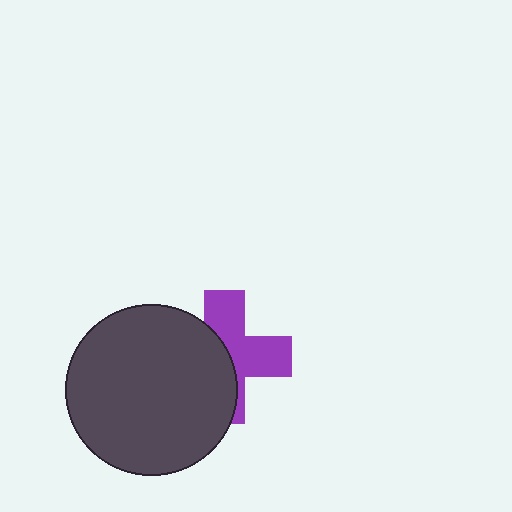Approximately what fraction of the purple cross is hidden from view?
Roughly 49% of the purple cross is hidden behind the dark gray circle.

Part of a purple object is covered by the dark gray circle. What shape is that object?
It is a cross.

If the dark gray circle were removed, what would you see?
You would see the complete purple cross.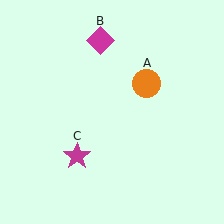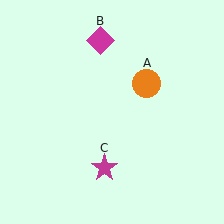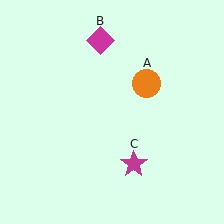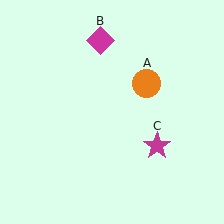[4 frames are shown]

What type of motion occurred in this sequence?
The magenta star (object C) rotated counterclockwise around the center of the scene.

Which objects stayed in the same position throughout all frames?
Orange circle (object A) and magenta diamond (object B) remained stationary.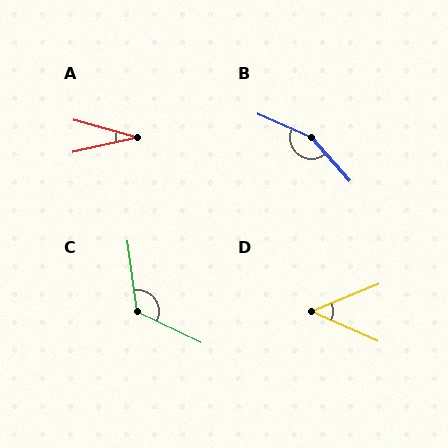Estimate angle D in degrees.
Approximately 46 degrees.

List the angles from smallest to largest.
A (29°), D (46°), C (123°), B (155°).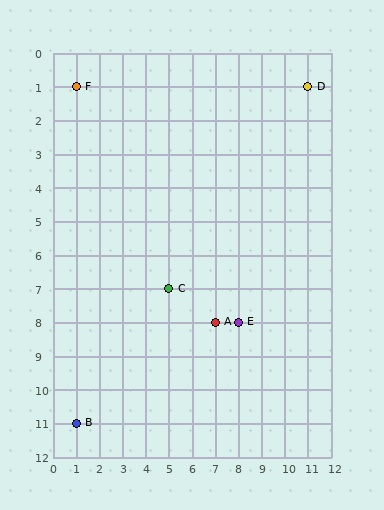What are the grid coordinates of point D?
Point D is at grid coordinates (11, 1).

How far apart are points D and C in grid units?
Points D and C are 6 columns and 6 rows apart (about 8.5 grid units diagonally).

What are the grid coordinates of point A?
Point A is at grid coordinates (7, 8).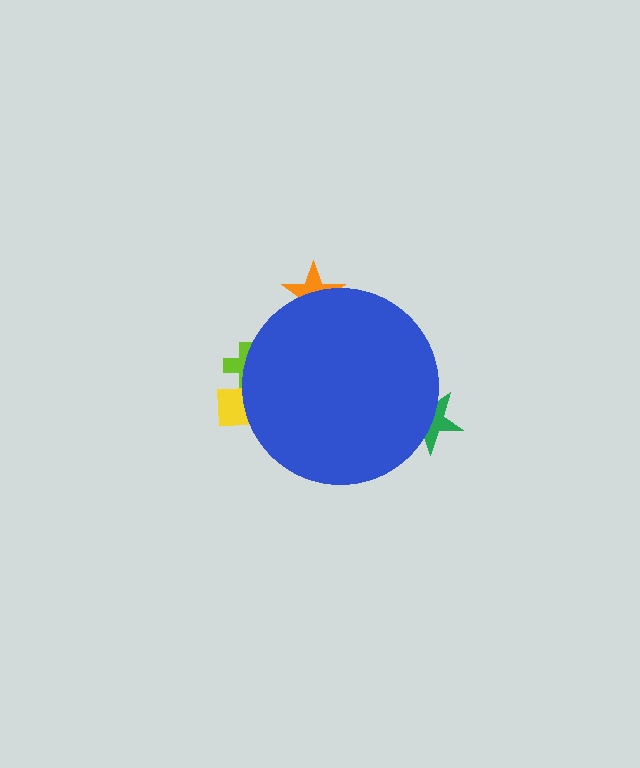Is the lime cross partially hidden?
Yes, the lime cross is partially hidden behind the blue circle.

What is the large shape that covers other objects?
A blue circle.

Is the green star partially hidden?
Yes, the green star is partially hidden behind the blue circle.